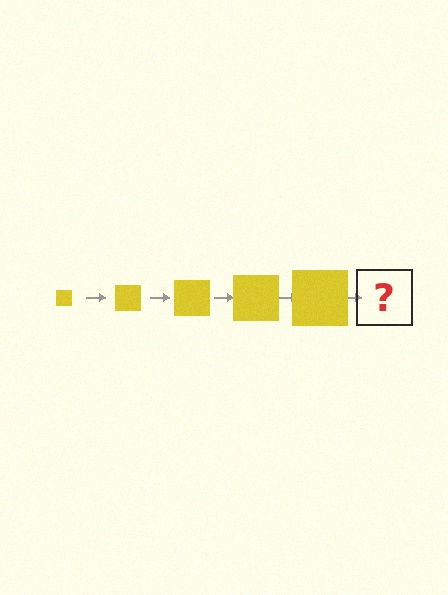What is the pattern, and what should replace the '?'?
The pattern is that the square gets progressively larger each step. The '?' should be a yellow square, larger than the previous one.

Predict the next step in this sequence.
The next step is a yellow square, larger than the previous one.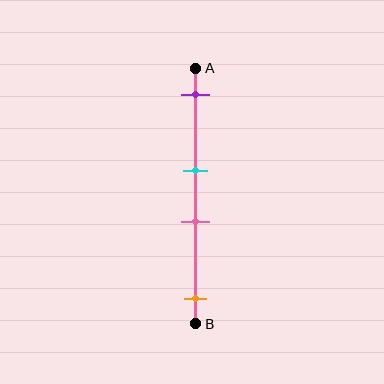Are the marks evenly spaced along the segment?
No, the marks are not evenly spaced.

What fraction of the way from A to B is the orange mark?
The orange mark is approximately 90% (0.9) of the way from A to B.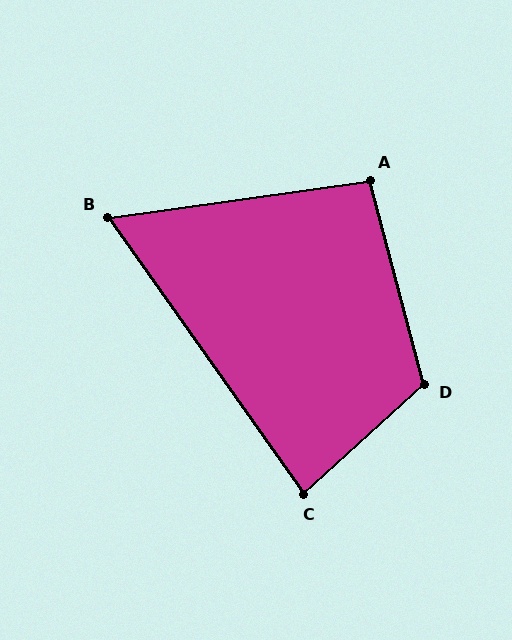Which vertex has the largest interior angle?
D, at approximately 117 degrees.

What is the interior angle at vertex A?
Approximately 97 degrees (obtuse).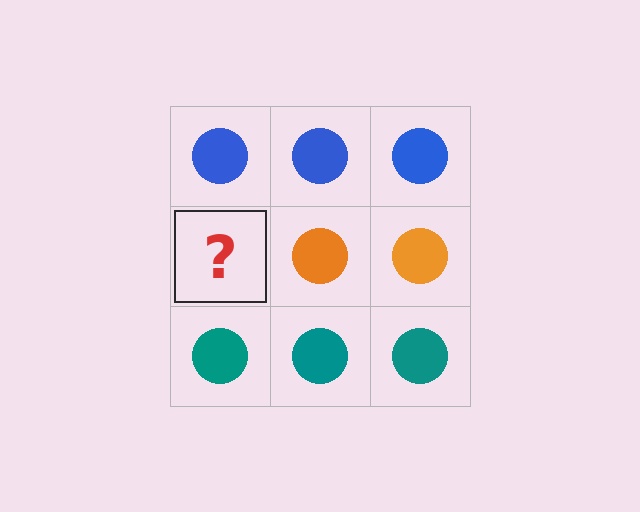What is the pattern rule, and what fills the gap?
The rule is that each row has a consistent color. The gap should be filled with an orange circle.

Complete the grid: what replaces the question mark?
The question mark should be replaced with an orange circle.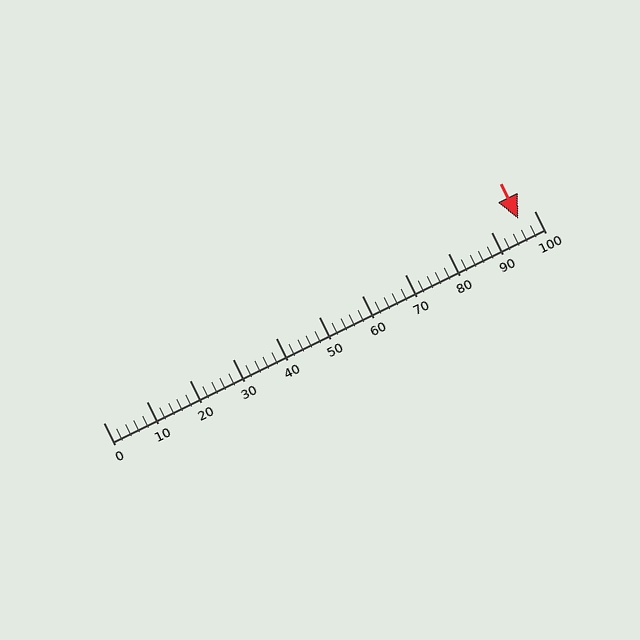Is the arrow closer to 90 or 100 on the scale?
The arrow is closer to 100.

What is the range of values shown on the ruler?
The ruler shows values from 0 to 100.